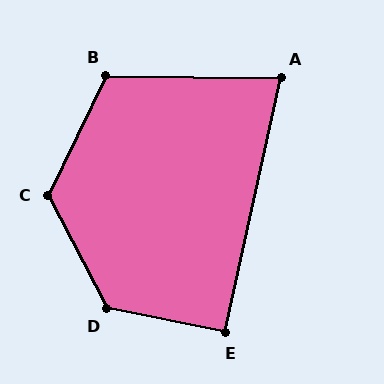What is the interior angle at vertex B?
Approximately 115 degrees (obtuse).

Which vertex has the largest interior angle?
D, at approximately 129 degrees.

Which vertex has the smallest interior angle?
A, at approximately 78 degrees.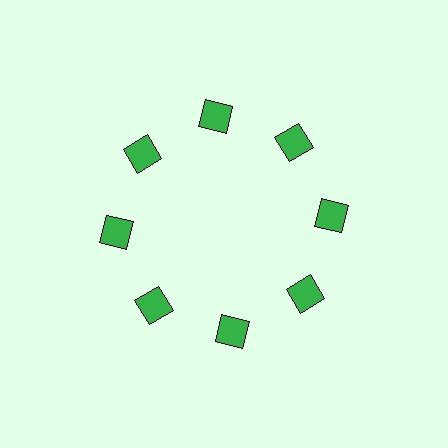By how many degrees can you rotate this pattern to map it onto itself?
The pattern maps onto itself every 45 degrees of rotation.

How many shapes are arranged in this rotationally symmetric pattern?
There are 8 shapes, arranged in 8 groups of 1.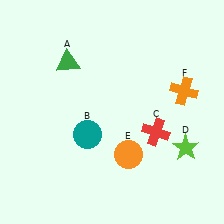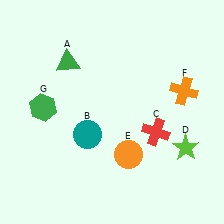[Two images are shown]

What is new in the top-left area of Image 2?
A green hexagon (G) was added in the top-left area of Image 2.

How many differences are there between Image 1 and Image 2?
There is 1 difference between the two images.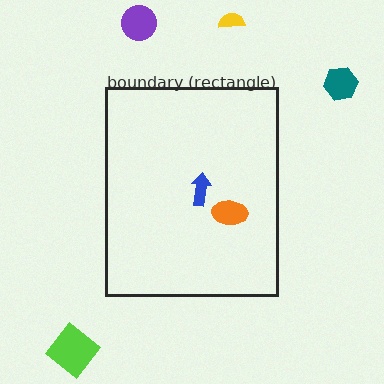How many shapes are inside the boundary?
2 inside, 4 outside.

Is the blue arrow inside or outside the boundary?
Inside.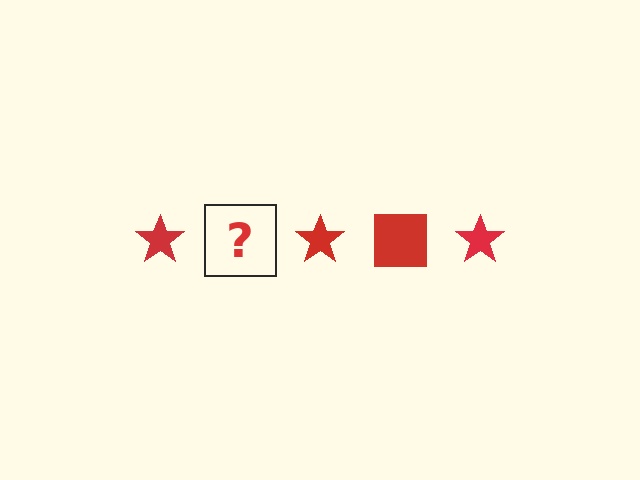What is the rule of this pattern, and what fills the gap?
The rule is that the pattern cycles through star, square shapes in red. The gap should be filled with a red square.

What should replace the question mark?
The question mark should be replaced with a red square.